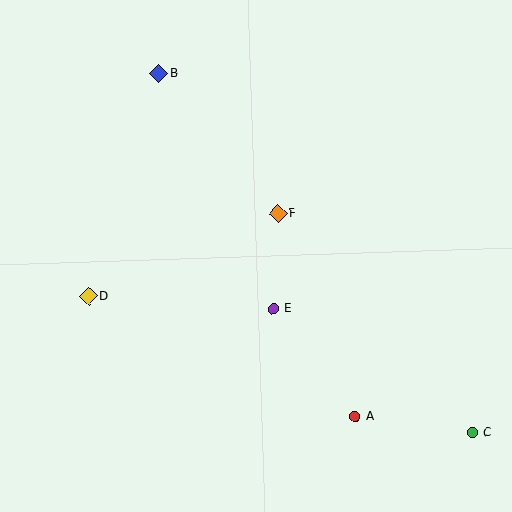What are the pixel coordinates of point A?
Point A is at (355, 417).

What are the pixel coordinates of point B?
Point B is at (159, 73).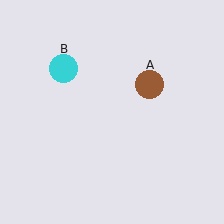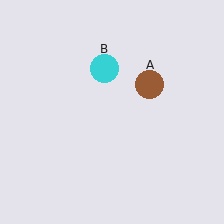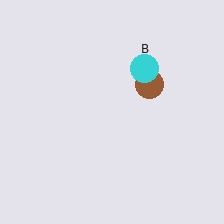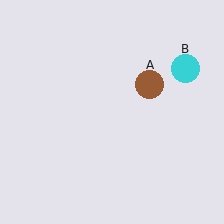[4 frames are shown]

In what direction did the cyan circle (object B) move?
The cyan circle (object B) moved right.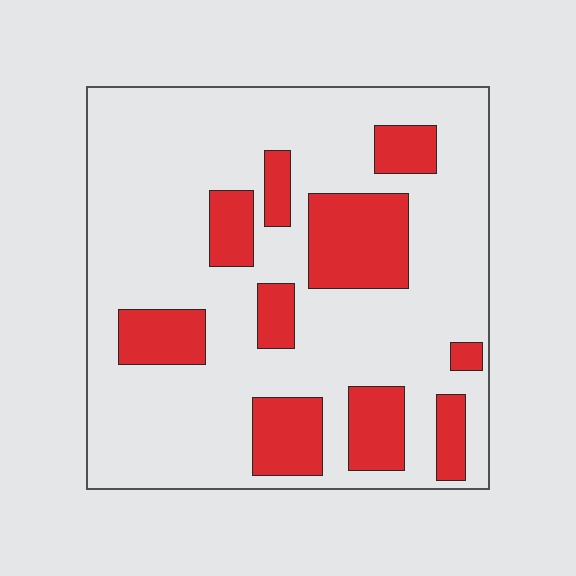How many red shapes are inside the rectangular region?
10.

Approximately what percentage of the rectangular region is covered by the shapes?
Approximately 25%.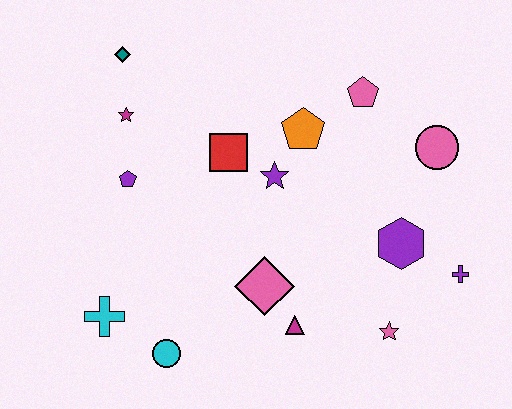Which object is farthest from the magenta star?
The purple cross is farthest from the magenta star.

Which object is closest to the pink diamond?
The magenta triangle is closest to the pink diamond.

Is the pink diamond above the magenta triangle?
Yes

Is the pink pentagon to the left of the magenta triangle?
No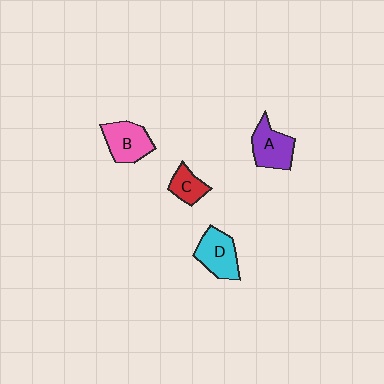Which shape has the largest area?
Shape D (cyan).